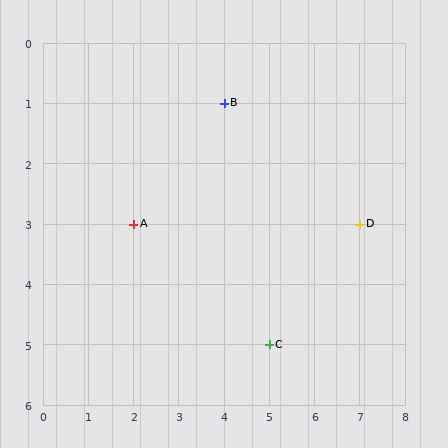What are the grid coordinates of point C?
Point C is at grid coordinates (5, 5).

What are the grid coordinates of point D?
Point D is at grid coordinates (7, 3).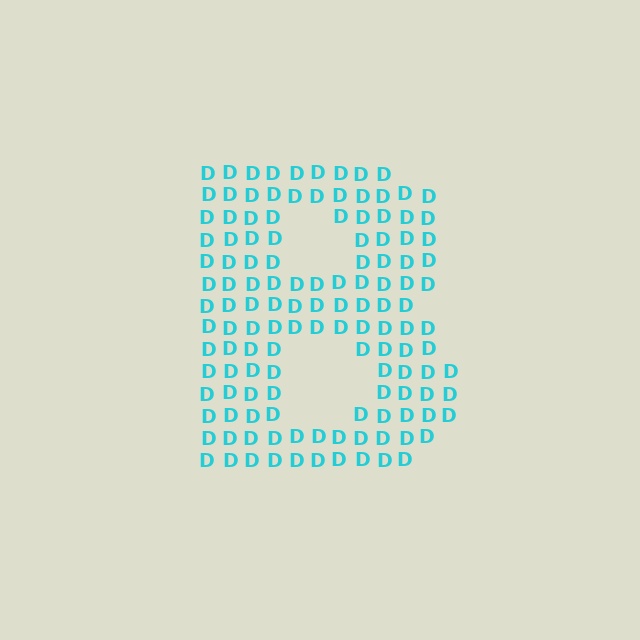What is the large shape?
The large shape is the letter B.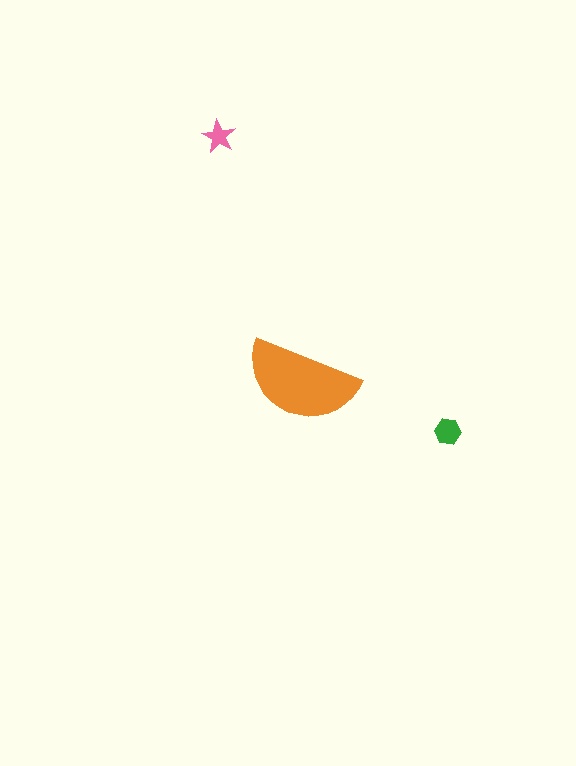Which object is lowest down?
The green hexagon is bottommost.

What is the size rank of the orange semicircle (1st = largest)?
1st.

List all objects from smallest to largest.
The pink star, the green hexagon, the orange semicircle.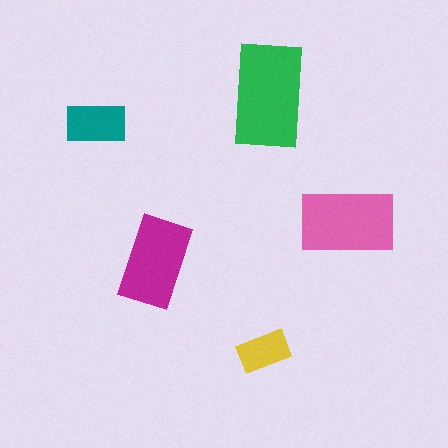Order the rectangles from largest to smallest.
the green one, the pink one, the magenta one, the teal one, the yellow one.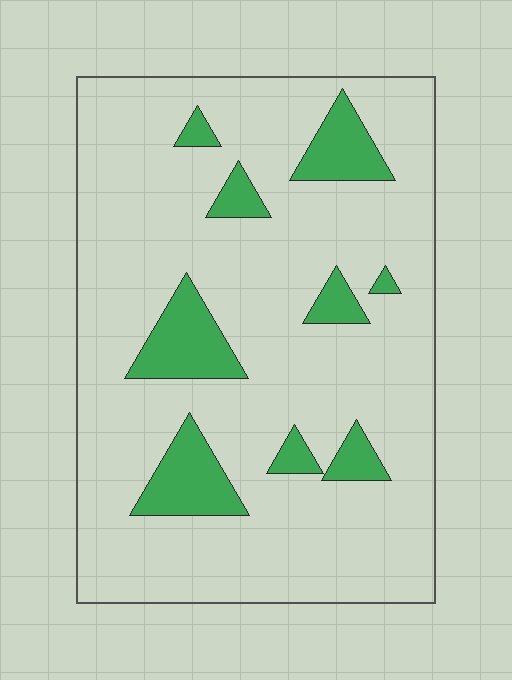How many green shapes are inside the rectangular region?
9.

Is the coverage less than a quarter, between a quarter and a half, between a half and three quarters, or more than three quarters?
Less than a quarter.